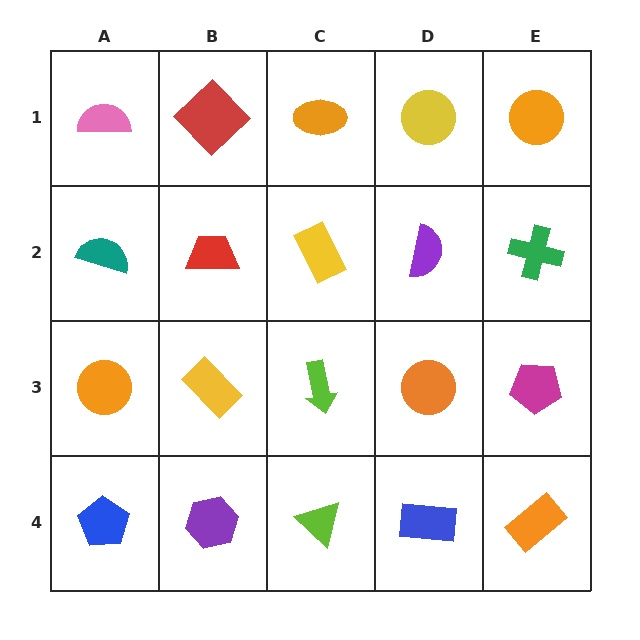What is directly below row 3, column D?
A blue rectangle.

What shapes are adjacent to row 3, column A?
A teal semicircle (row 2, column A), a blue pentagon (row 4, column A), a yellow rectangle (row 3, column B).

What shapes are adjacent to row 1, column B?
A red trapezoid (row 2, column B), a pink semicircle (row 1, column A), an orange ellipse (row 1, column C).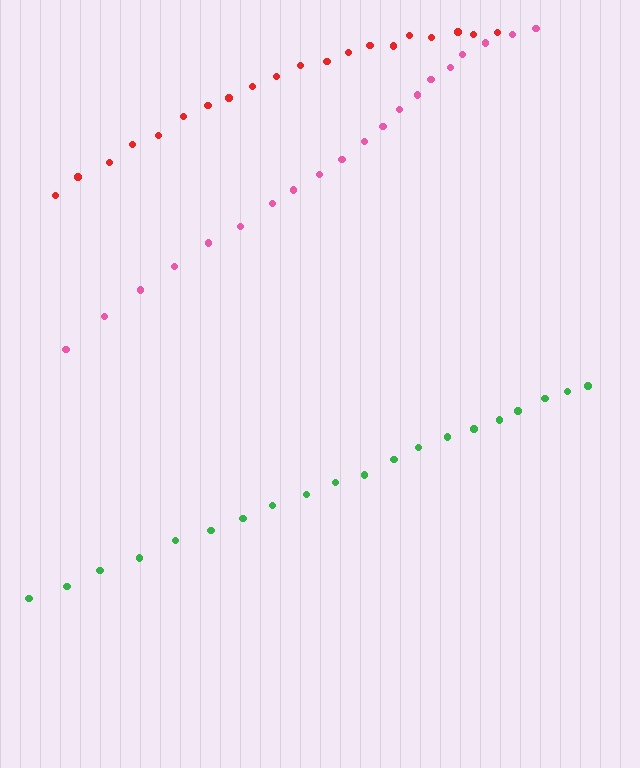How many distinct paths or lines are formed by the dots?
There are 3 distinct paths.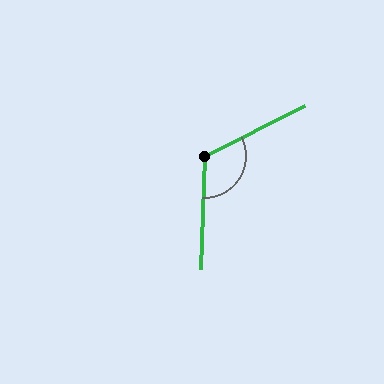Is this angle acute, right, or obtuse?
It is obtuse.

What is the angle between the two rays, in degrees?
Approximately 119 degrees.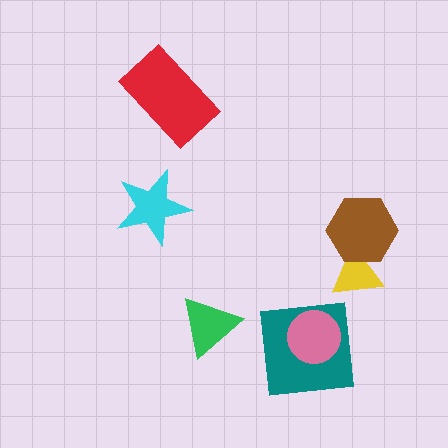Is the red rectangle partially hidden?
No, no other shape covers it.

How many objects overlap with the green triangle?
0 objects overlap with the green triangle.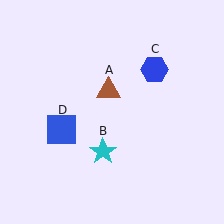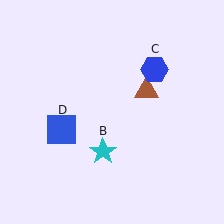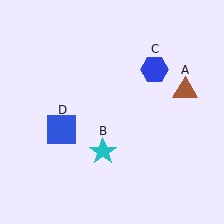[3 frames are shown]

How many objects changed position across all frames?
1 object changed position: brown triangle (object A).